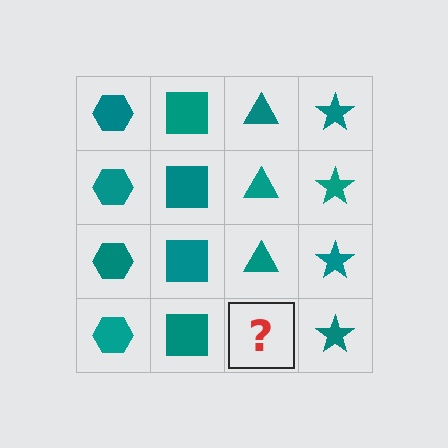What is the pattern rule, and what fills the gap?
The rule is that each column has a consistent shape. The gap should be filled with a teal triangle.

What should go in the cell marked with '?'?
The missing cell should contain a teal triangle.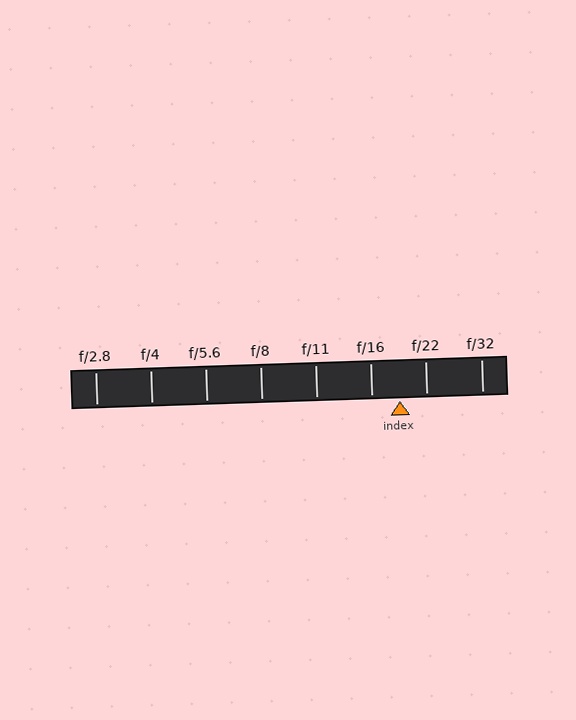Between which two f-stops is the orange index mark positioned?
The index mark is between f/16 and f/22.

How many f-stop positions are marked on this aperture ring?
There are 8 f-stop positions marked.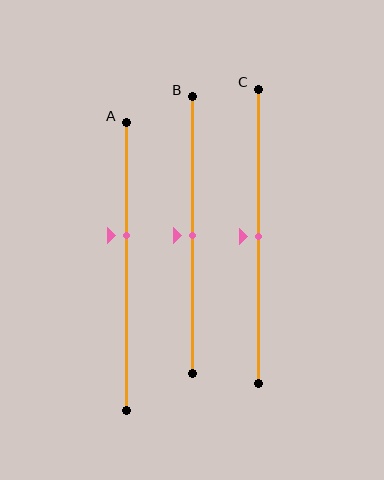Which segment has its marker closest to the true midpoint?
Segment B has its marker closest to the true midpoint.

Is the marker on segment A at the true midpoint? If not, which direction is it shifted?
No, the marker on segment A is shifted upward by about 11% of the segment length.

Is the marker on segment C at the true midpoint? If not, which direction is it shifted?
Yes, the marker on segment C is at the true midpoint.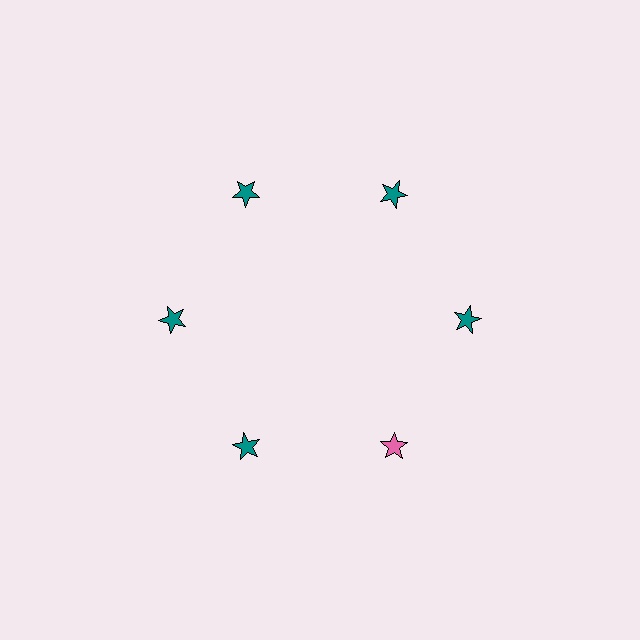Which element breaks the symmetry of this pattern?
The pink star at roughly the 5 o'clock position breaks the symmetry. All other shapes are teal stars.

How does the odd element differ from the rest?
It has a different color: pink instead of teal.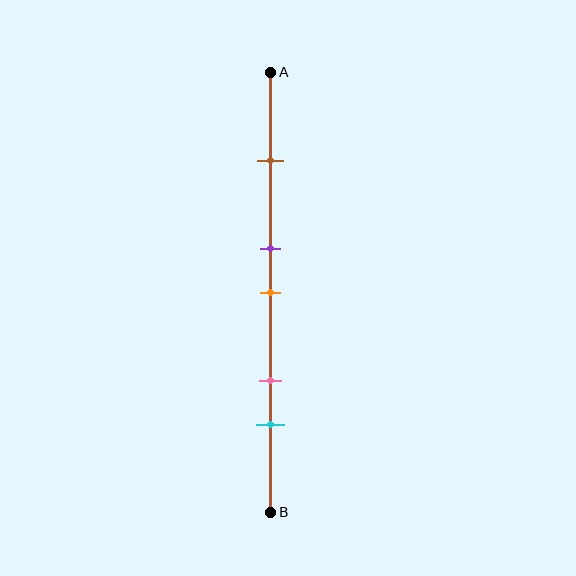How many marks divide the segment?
There are 5 marks dividing the segment.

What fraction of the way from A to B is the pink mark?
The pink mark is approximately 70% (0.7) of the way from A to B.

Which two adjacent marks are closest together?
The purple and orange marks are the closest adjacent pair.